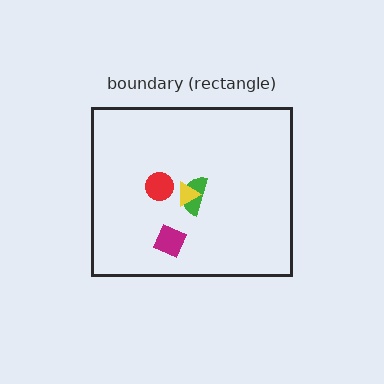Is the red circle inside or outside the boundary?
Inside.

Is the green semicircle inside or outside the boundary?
Inside.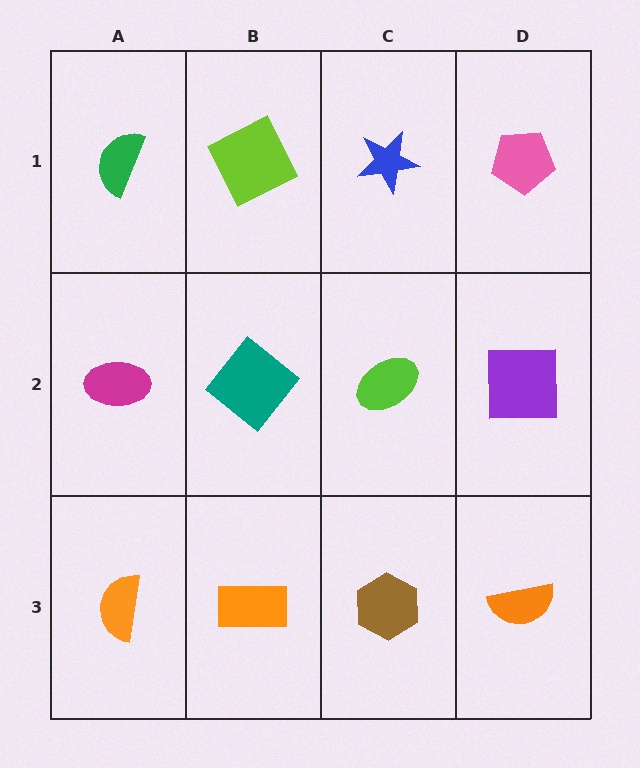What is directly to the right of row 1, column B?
A blue star.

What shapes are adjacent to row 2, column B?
A lime square (row 1, column B), an orange rectangle (row 3, column B), a magenta ellipse (row 2, column A), a lime ellipse (row 2, column C).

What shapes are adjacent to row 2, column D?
A pink pentagon (row 1, column D), an orange semicircle (row 3, column D), a lime ellipse (row 2, column C).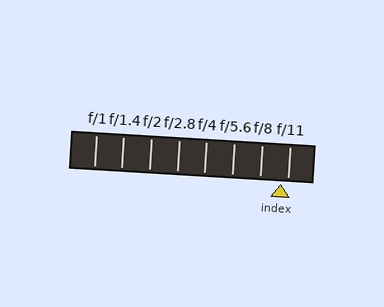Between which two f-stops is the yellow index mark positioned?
The index mark is between f/8 and f/11.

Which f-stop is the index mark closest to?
The index mark is closest to f/11.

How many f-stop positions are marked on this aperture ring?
There are 8 f-stop positions marked.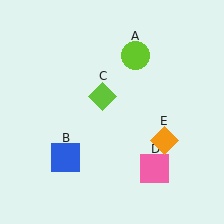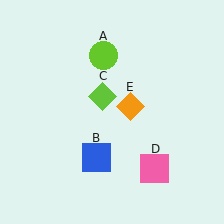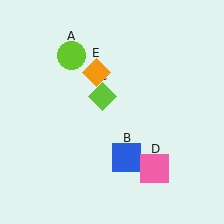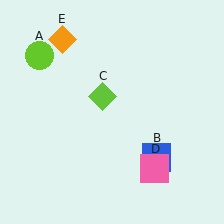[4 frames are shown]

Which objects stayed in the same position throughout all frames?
Lime diamond (object C) and pink square (object D) remained stationary.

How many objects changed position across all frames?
3 objects changed position: lime circle (object A), blue square (object B), orange diamond (object E).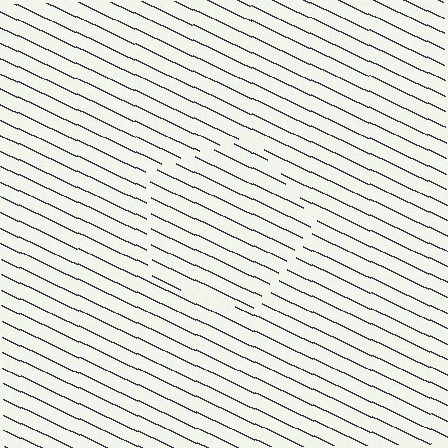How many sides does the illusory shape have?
5 sides — the line-ends trace a pentagon.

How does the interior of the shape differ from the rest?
The interior of the shape contains the same grating, shifted by half a period — the contour is defined by the phase discontinuity where line-ends from the inner and outer gratings abut.